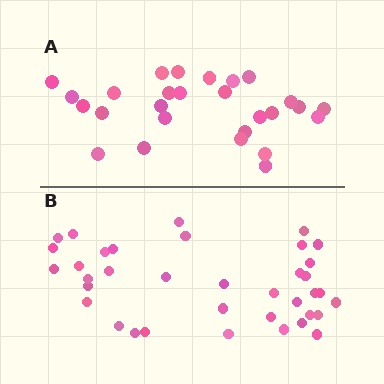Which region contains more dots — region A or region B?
Region B (the bottom region) has more dots.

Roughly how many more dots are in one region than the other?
Region B has roughly 10 or so more dots than region A.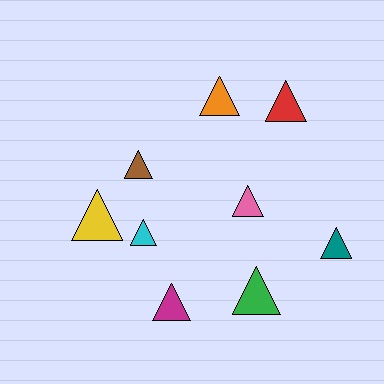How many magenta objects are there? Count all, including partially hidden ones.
There is 1 magenta object.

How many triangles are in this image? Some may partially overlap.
There are 9 triangles.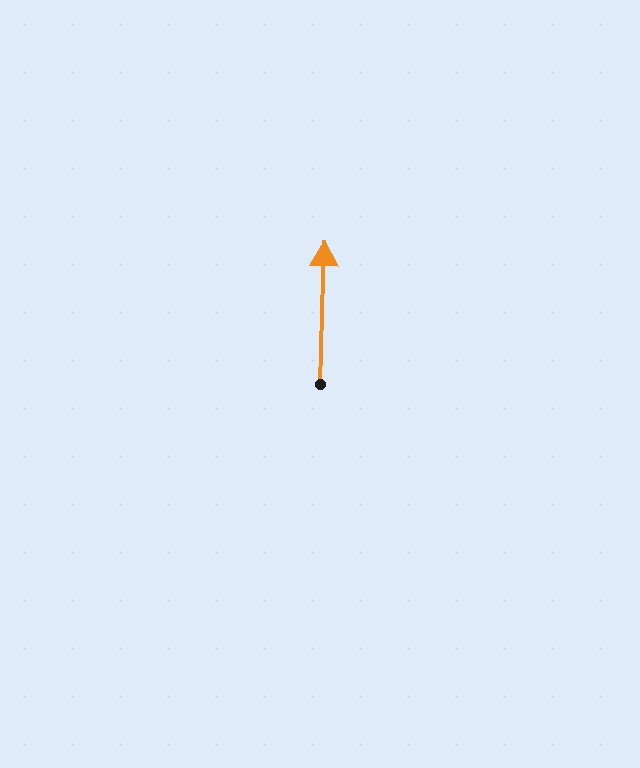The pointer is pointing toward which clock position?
Roughly 12 o'clock.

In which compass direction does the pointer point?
North.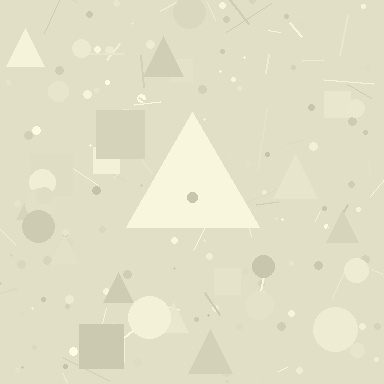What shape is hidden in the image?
A triangle is hidden in the image.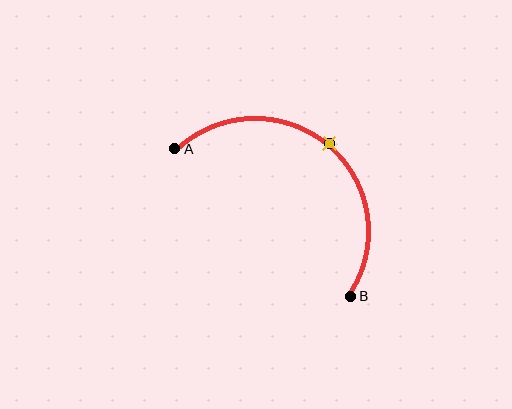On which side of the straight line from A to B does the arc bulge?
The arc bulges above and to the right of the straight line connecting A and B.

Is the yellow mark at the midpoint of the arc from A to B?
Yes. The yellow mark lies on the arc at equal arc-length from both A and B — it is the arc midpoint.